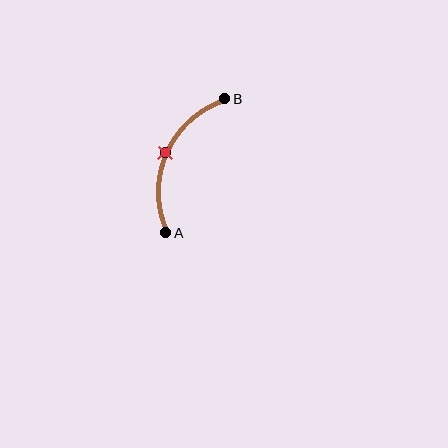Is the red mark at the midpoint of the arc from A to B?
Yes. The red mark lies on the arc at equal arc-length from both A and B — it is the arc midpoint.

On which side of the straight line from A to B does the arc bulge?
The arc bulges to the left of the straight line connecting A and B.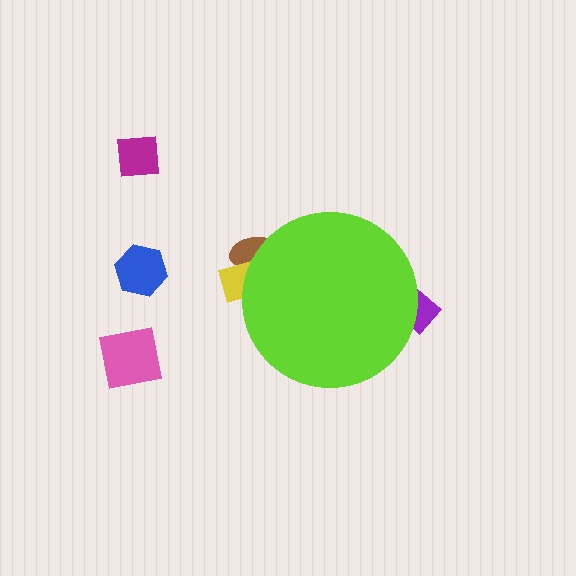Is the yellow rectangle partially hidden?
Yes, the yellow rectangle is partially hidden behind the lime circle.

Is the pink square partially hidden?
No, the pink square is fully visible.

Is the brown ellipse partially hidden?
Yes, the brown ellipse is partially hidden behind the lime circle.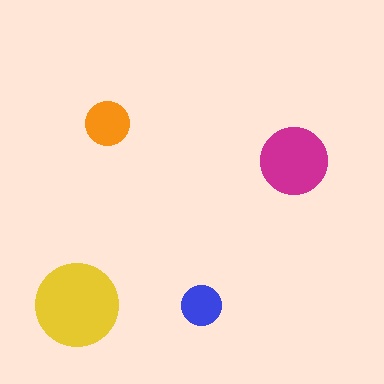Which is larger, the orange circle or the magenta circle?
The magenta one.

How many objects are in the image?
There are 4 objects in the image.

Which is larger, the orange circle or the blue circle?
The orange one.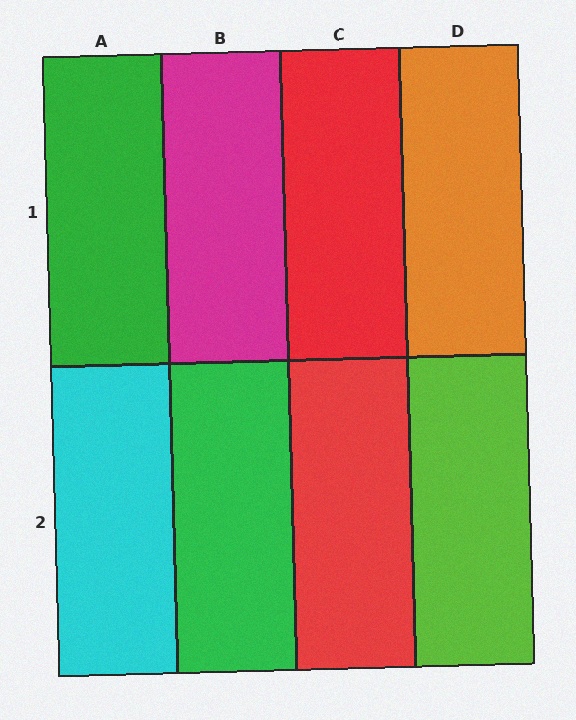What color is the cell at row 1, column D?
Orange.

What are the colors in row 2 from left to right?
Cyan, green, red, lime.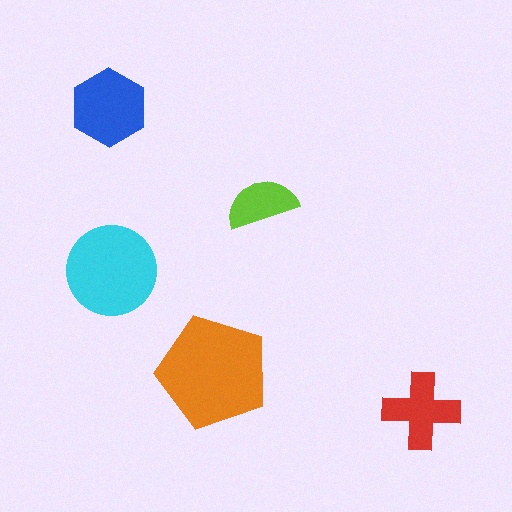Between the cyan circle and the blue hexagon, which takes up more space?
The cyan circle.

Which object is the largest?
The orange pentagon.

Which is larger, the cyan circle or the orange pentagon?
The orange pentagon.